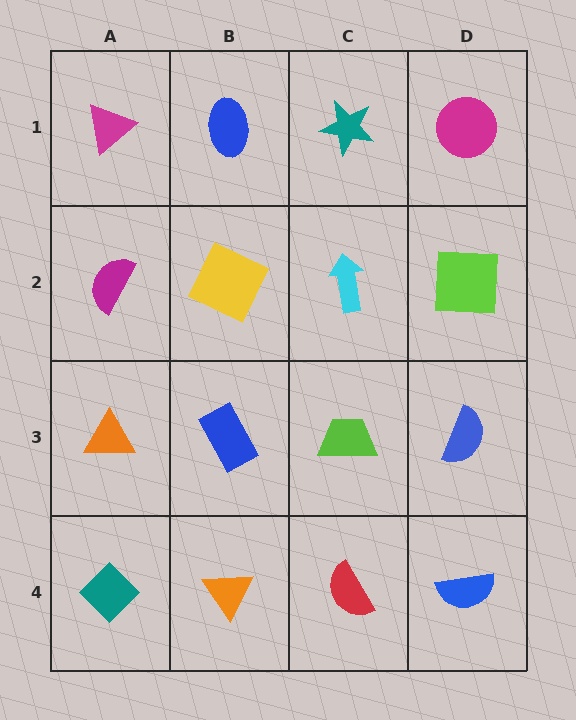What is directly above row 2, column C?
A teal star.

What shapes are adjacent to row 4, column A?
An orange triangle (row 3, column A), an orange triangle (row 4, column B).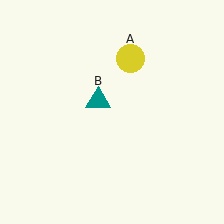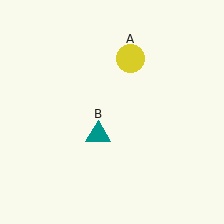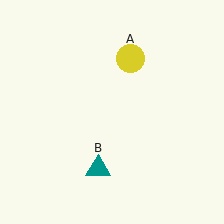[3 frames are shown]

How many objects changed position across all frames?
1 object changed position: teal triangle (object B).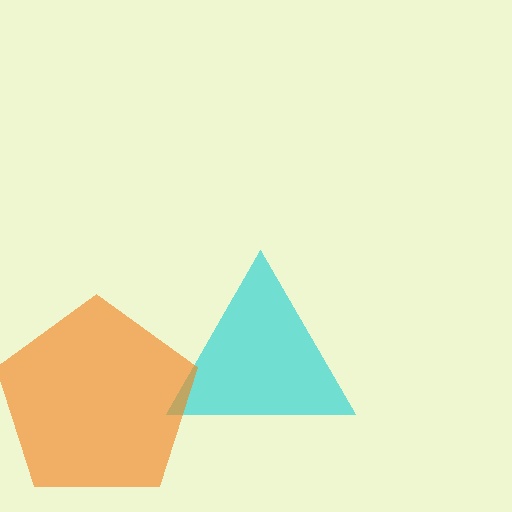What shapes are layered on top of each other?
The layered shapes are: a cyan triangle, an orange pentagon.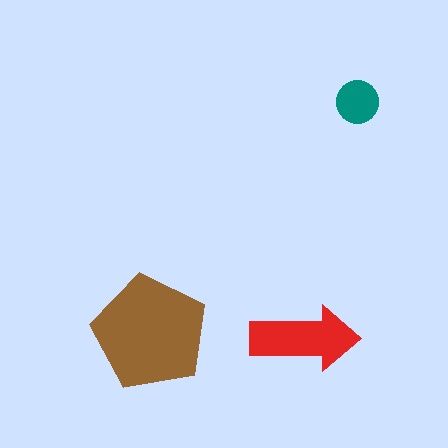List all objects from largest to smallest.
The brown pentagon, the red arrow, the teal circle.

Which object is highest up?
The teal circle is topmost.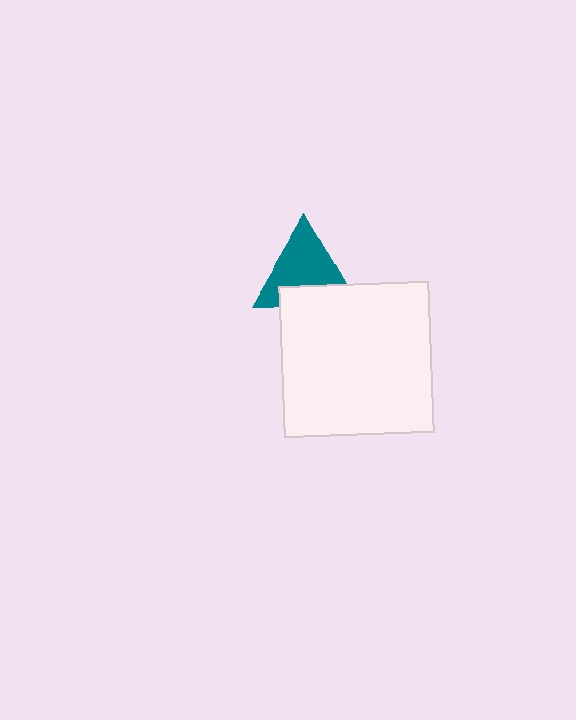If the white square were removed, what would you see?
You would see the complete teal triangle.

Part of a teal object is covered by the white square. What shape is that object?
It is a triangle.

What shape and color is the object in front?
The object in front is a white square.